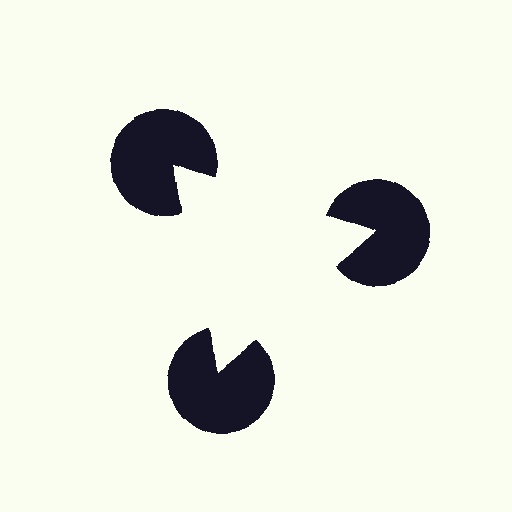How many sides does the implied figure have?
3 sides.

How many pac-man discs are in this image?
There are 3 — one at each vertex of the illusory triangle.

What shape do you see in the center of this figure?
An illusory triangle — its edges are inferred from the aligned wedge cuts in the pac-man discs, not physically drawn.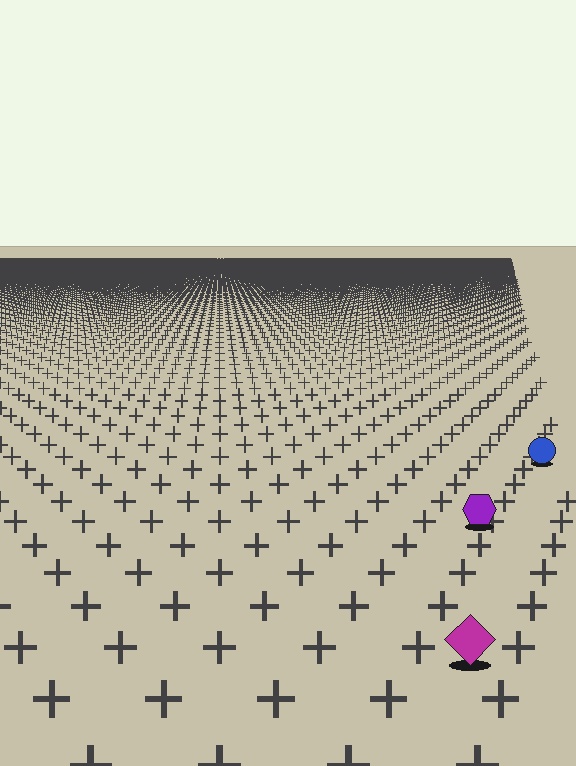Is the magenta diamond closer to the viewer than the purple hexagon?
Yes. The magenta diamond is closer — you can tell from the texture gradient: the ground texture is coarser near it.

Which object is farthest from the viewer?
The blue circle is farthest from the viewer. It appears smaller and the ground texture around it is denser.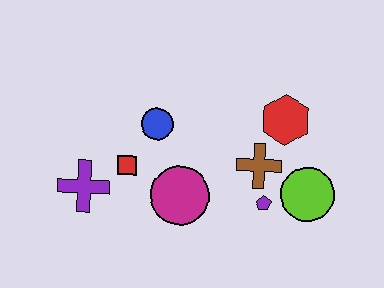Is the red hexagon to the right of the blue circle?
Yes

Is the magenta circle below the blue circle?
Yes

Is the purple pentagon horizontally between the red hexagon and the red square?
Yes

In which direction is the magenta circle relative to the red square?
The magenta circle is to the right of the red square.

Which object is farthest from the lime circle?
The purple cross is farthest from the lime circle.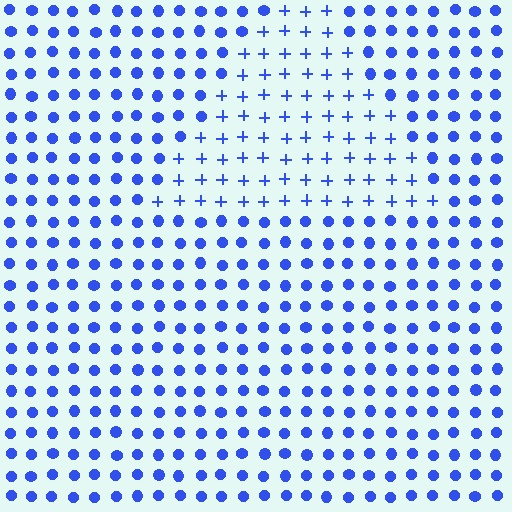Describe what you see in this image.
The image is filled with small blue elements arranged in a uniform grid. A triangle-shaped region contains plus signs, while the surrounding area contains circles. The boundary is defined purely by the change in element shape.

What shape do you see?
I see a triangle.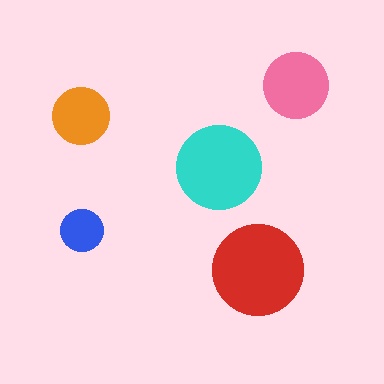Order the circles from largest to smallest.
the red one, the cyan one, the pink one, the orange one, the blue one.